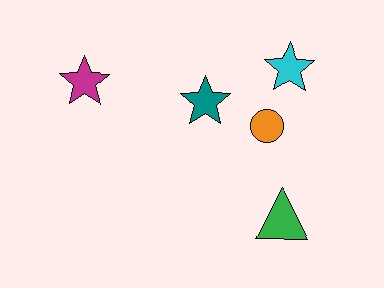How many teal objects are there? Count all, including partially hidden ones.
There is 1 teal object.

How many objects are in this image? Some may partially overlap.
There are 5 objects.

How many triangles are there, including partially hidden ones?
There is 1 triangle.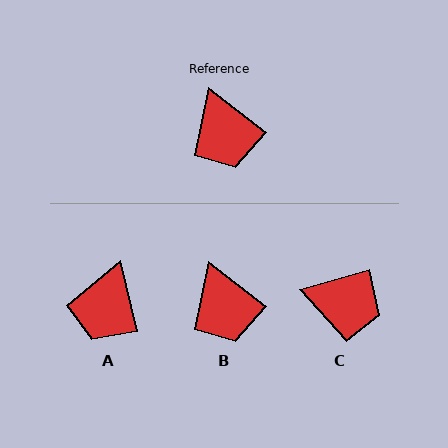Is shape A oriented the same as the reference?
No, it is off by about 39 degrees.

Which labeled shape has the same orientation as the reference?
B.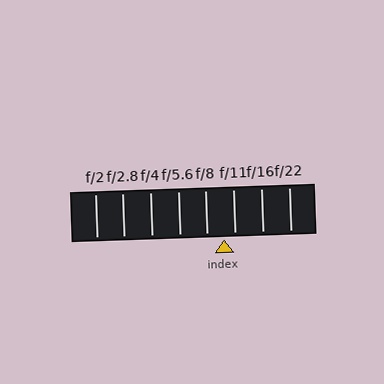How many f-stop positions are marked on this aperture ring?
There are 8 f-stop positions marked.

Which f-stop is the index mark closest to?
The index mark is closest to f/11.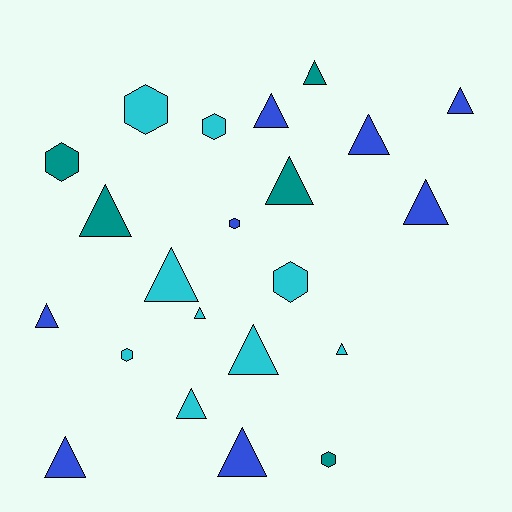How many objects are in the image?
There are 22 objects.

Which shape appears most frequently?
Triangle, with 15 objects.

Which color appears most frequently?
Cyan, with 9 objects.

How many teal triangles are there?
There are 3 teal triangles.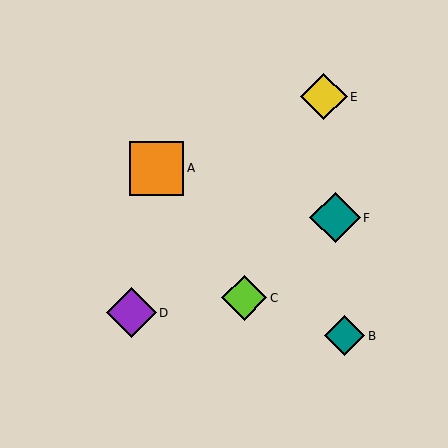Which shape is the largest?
The orange square (labeled A) is the largest.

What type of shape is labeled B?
Shape B is a teal diamond.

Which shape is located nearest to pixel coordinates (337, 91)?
The yellow diamond (labeled E) at (324, 97) is nearest to that location.